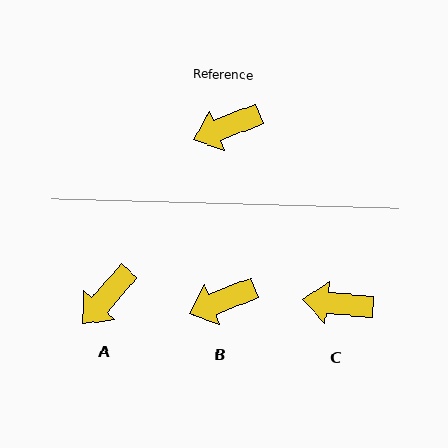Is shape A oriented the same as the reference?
No, it is off by about 27 degrees.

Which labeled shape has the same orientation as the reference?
B.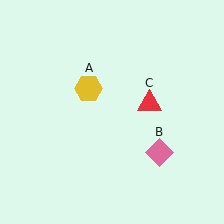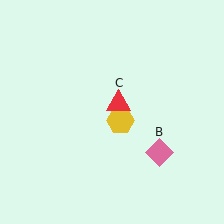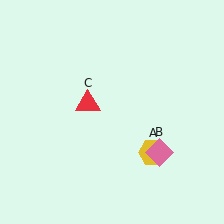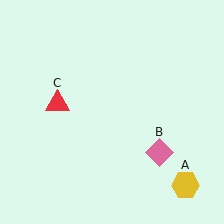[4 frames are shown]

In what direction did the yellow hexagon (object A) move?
The yellow hexagon (object A) moved down and to the right.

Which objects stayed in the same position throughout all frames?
Pink diamond (object B) remained stationary.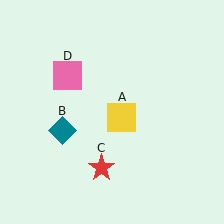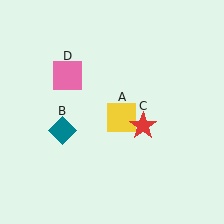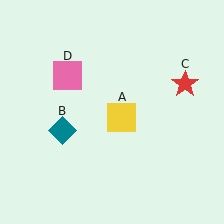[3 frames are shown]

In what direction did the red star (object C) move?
The red star (object C) moved up and to the right.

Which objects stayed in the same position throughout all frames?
Yellow square (object A) and teal diamond (object B) and pink square (object D) remained stationary.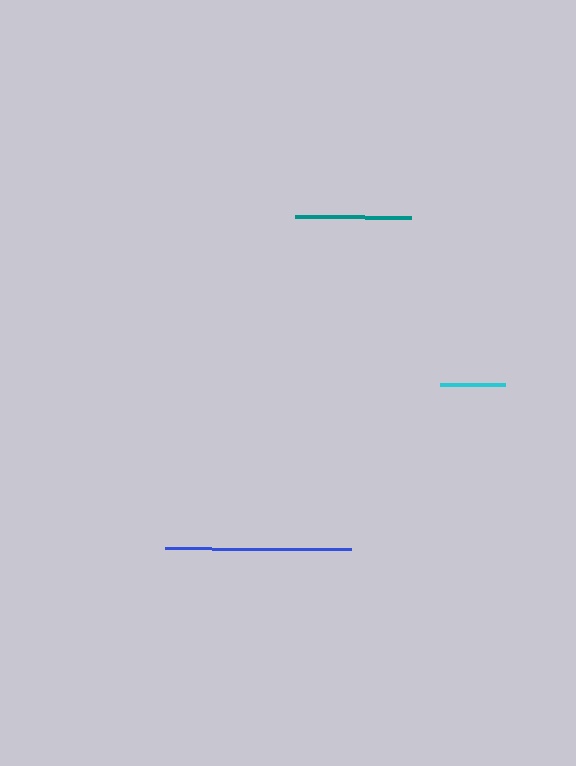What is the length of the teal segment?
The teal segment is approximately 116 pixels long.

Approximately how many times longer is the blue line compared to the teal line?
The blue line is approximately 1.6 times the length of the teal line.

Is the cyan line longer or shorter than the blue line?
The blue line is longer than the cyan line.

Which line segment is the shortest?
The cyan line is the shortest at approximately 65 pixels.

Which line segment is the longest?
The blue line is the longest at approximately 186 pixels.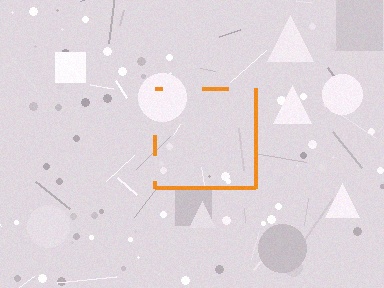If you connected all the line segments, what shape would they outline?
They would outline a square.